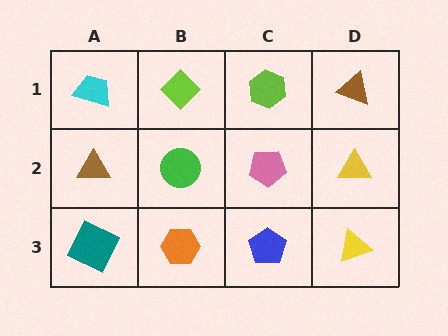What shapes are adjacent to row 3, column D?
A yellow triangle (row 2, column D), a blue pentagon (row 3, column C).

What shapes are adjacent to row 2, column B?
A lime diamond (row 1, column B), an orange hexagon (row 3, column B), a brown triangle (row 2, column A), a pink pentagon (row 2, column C).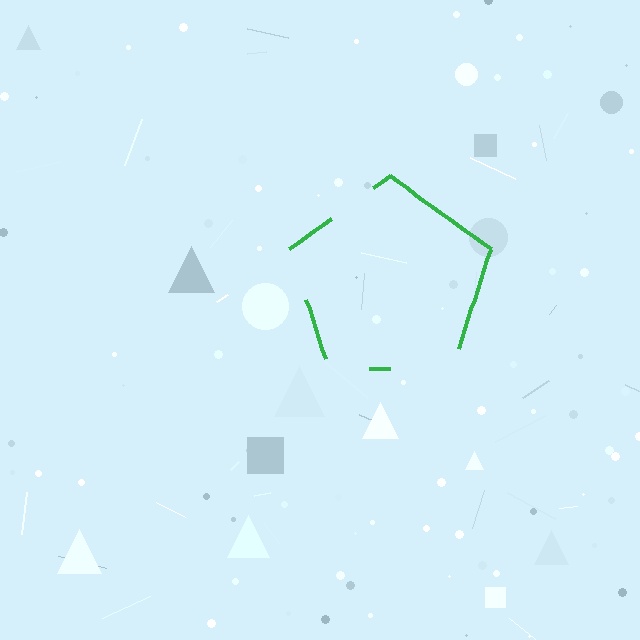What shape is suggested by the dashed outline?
The dashed outline suggests a pentagon.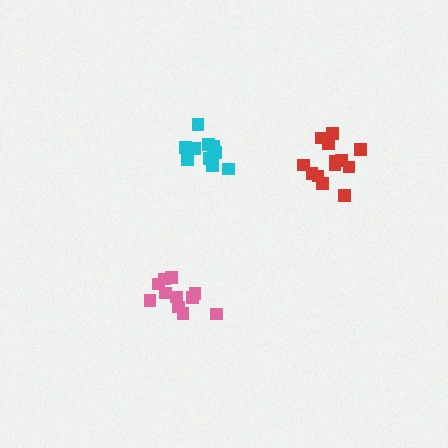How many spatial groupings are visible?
There are 3 spatial groupings.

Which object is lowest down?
The pink cluster is bottommost.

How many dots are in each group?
Group 1: 10 dots, Group 2: 13 dots, Group 3: 11 dots (34 total).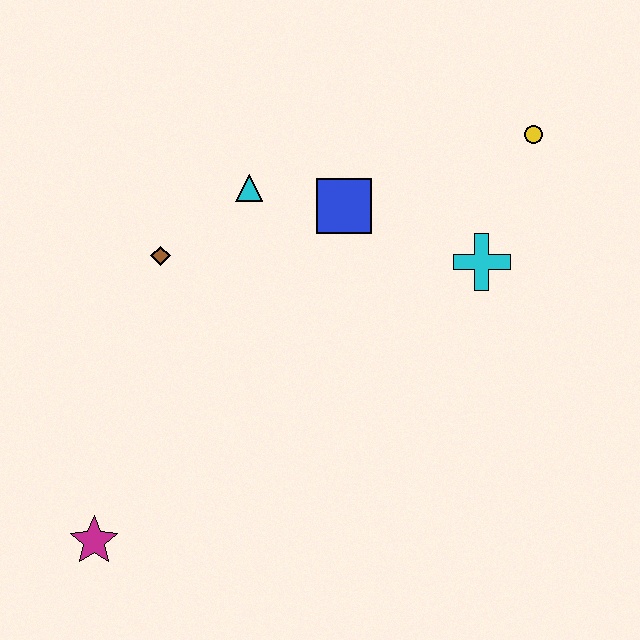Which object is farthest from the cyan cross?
The magenta star is farthest from the cyan cross.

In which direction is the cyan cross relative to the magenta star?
The cyan cross is to the right of the magenta star.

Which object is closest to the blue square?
The cyan triangle is closest to the blue square.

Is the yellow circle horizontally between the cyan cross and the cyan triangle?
No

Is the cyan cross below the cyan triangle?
Yes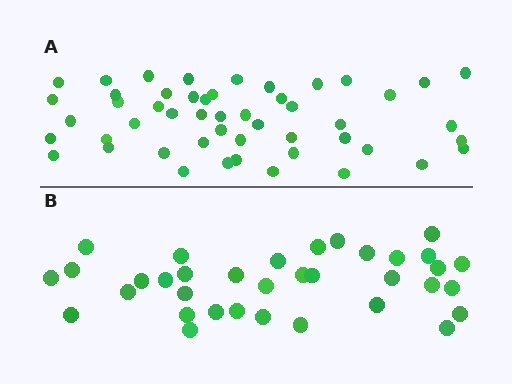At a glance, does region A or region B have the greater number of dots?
Region A (the top region) has more dots.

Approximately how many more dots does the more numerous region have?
Region A has approximately 15 more dots than region B.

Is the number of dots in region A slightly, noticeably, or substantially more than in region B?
Region A has noticeably more, but not dramatically so. The ratio is roughly 1.4 to 1.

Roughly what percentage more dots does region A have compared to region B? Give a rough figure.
About 45% more.